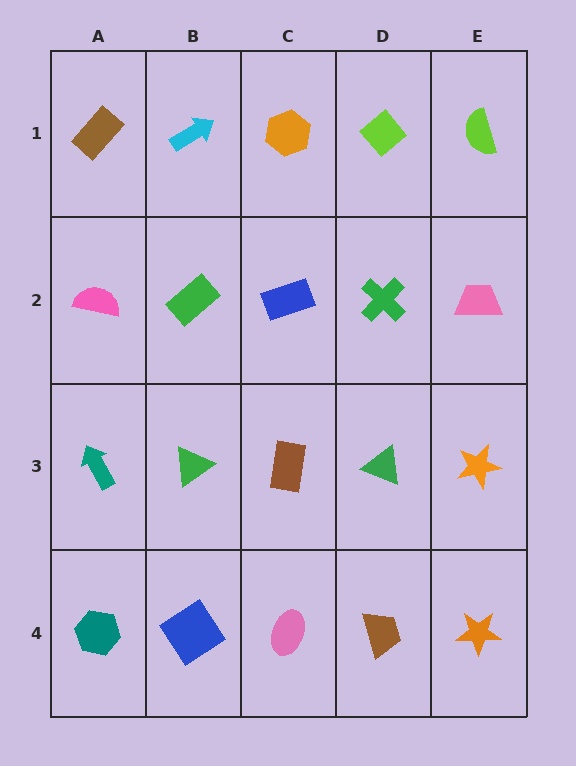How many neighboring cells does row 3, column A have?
3.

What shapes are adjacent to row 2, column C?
An orange hexagon (row 1, column C), a brown rectangle (row 3, column C), a green rectangle (row 2, column B), a green cross (row 2, column D).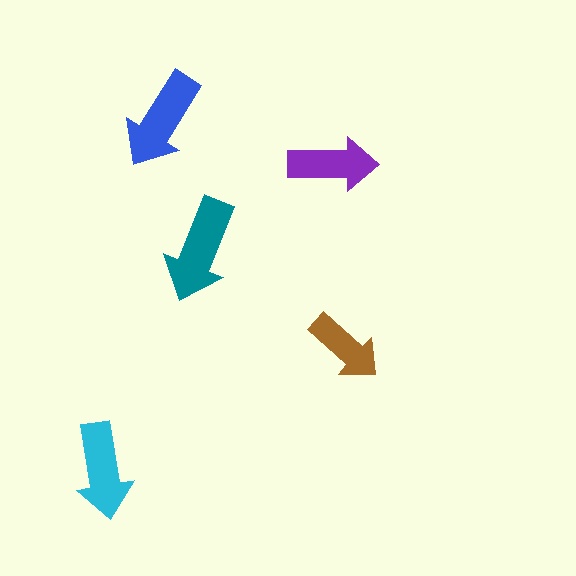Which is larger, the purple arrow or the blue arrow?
The blue one.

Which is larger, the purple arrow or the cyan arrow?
The cyan one.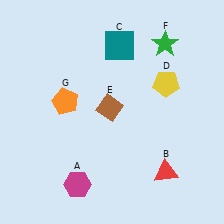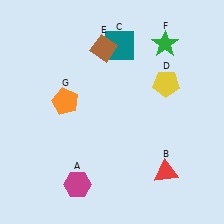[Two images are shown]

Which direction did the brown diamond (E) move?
The brown diamond (E) moved up.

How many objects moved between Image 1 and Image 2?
1 object moved between the two images.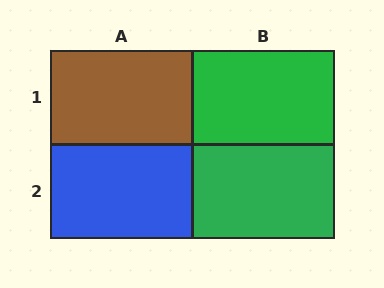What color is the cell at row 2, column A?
Blue.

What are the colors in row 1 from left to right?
Brown, green.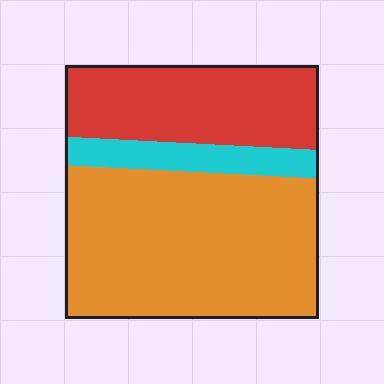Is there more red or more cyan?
Red.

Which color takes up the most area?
Orange, at roughly 60%.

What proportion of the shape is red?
Red takes up about one third (1/3) of the shape.